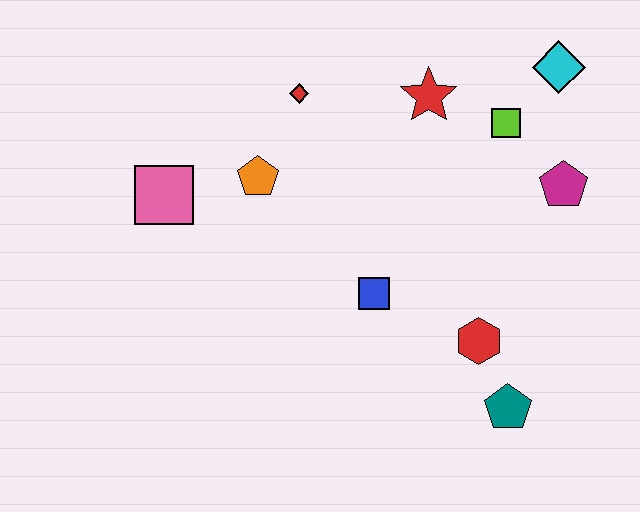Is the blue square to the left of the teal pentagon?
Yes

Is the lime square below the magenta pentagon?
No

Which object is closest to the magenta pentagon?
The lime square is closest to the magenta pentagon.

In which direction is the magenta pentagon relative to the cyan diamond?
The magenta pentagon is below the cyan diamond.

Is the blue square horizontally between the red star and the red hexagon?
No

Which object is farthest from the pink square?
The cyan diamond is farthest from the pink square.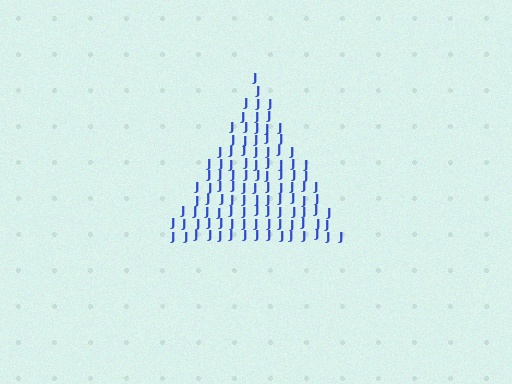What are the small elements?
The small elements are letter J's.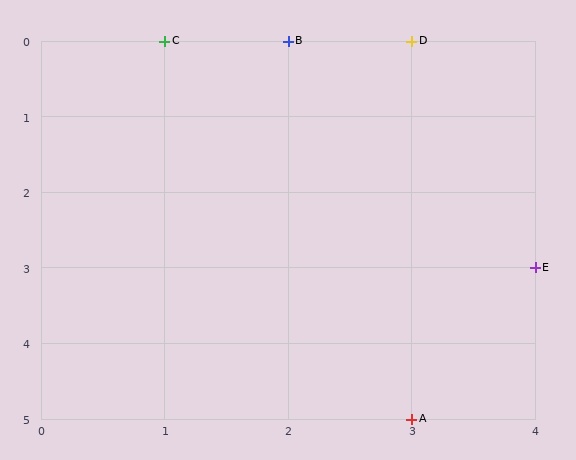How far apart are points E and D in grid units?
Points E and D are 1 column and 3 rows apart (about 3.2 grid units diagonally).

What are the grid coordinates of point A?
Point A is at grid coordinates (3, 5).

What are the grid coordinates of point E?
Point E is at grid coordinates (4, 3).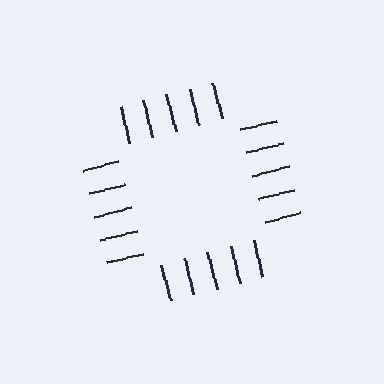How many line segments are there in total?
20 — 5 along each of the 4 edges.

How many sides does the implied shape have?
4 sides — the line-ends trace a square.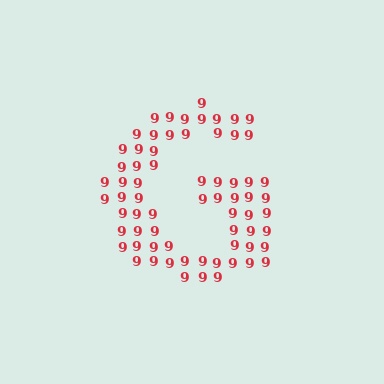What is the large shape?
The large shape is the letter G.